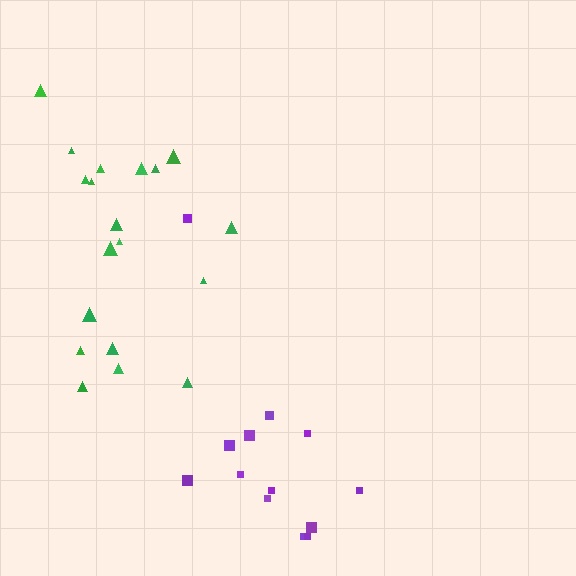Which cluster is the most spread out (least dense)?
Purple.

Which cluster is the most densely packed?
Green.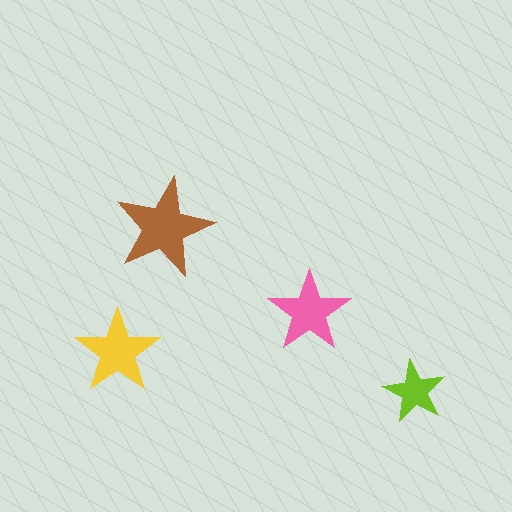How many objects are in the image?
There are 4 objects in the image.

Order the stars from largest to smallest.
the brown one, the yellow one, the pink one, the lime one.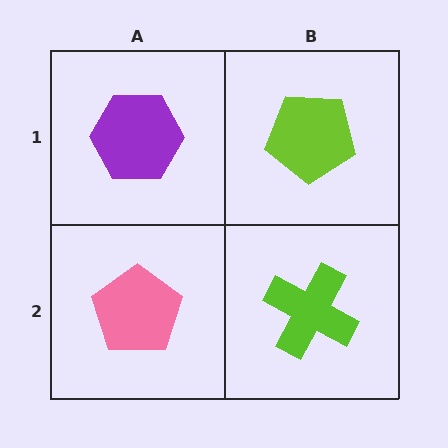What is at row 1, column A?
A purple hexagon.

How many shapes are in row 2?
2 shapes.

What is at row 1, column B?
A lime pentagon.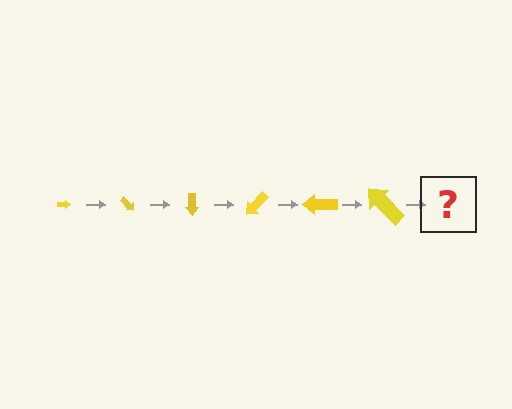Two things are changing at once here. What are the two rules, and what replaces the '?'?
The two rules are that the arrow grows larger each step and it rotates 45 degrees each step. The '?' should be an arrow, larger than the previous one and rotated 270 degrees from the start.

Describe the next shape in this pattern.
It should be an arrow, larger than the previous one and rotated 270 degrees from the start.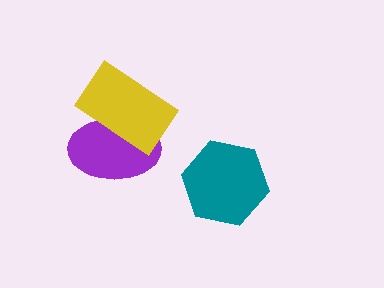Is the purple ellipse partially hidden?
Yes, it is partially covered by another shape.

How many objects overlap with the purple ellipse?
1 object overlaps with the purple ellipse.